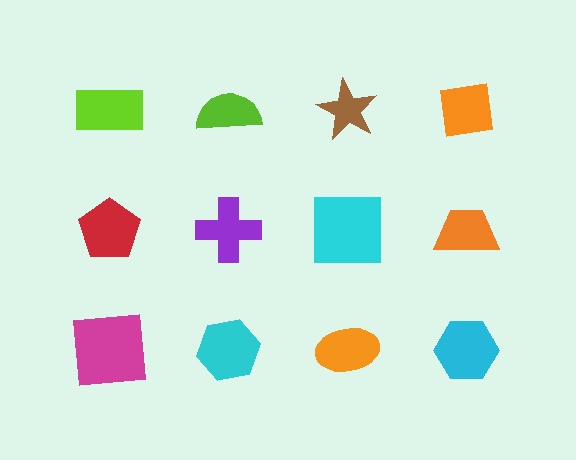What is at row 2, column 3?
A cyan square.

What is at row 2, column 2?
A purple cross.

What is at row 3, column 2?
A cyan hexagon.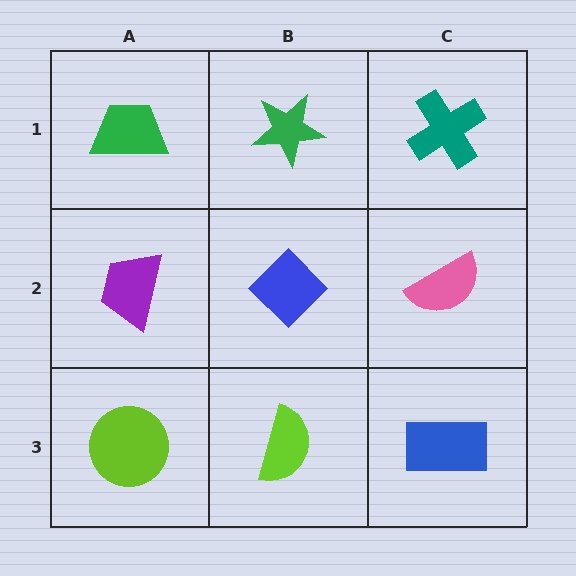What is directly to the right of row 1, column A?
A green star.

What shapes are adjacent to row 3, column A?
A purple trapezoid (row 2, column A), a lime semicircle (row 3, column B).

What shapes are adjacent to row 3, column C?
A pink semicircle (row 2, column C), a lime semicircle (row 3, column B).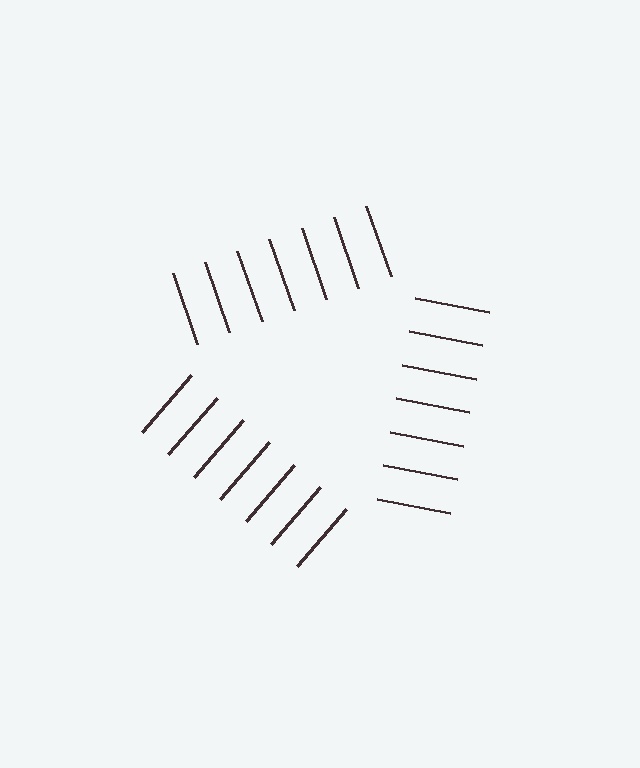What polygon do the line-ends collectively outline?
An illusory triangle — the line segments terminate on its edges but no continuous stroke is drawn.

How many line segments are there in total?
21 — 7 along each of the 3 edges.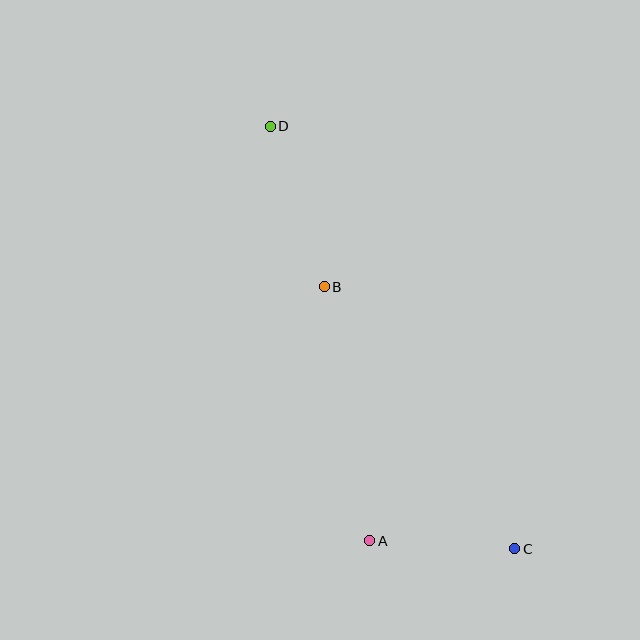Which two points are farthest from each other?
Points C and D are farthest from each other.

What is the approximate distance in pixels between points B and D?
The distance between B and D is approximately 169 pixels.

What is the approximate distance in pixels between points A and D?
The distance between A and D is approximately 426 pixels.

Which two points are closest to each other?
Points A and C are closest to each other.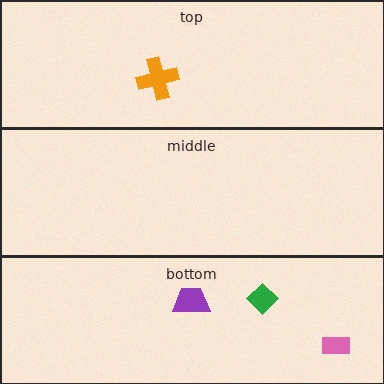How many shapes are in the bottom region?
3.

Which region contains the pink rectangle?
The bottom region.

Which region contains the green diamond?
The bottom region.